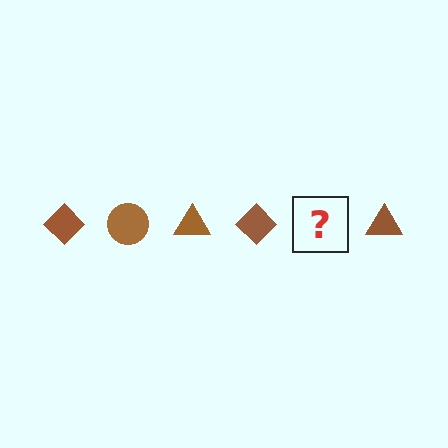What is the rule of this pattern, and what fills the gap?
The rule is that the pattern cycles through diamond, circle, triangle shapes in brown. The gap should be filled with a brown circle.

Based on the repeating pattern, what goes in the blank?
The blank should be a brown circle.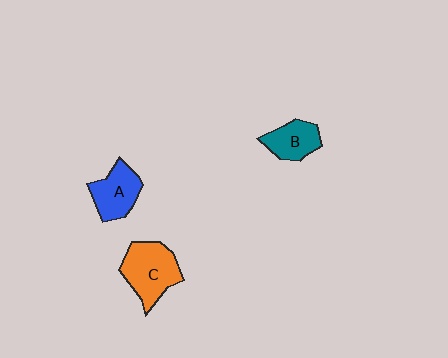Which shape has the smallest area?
Shape B (teal).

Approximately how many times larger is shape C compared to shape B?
Approximately 1.6 times.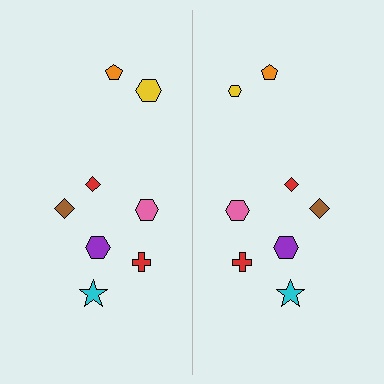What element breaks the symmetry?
The yellow hexagon on the right side has a different size than its mirror counterpart.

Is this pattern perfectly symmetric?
No, the pattern is not perfectly symmetric. The yellow hexagon on the right side has a different size than its mirror counterpart.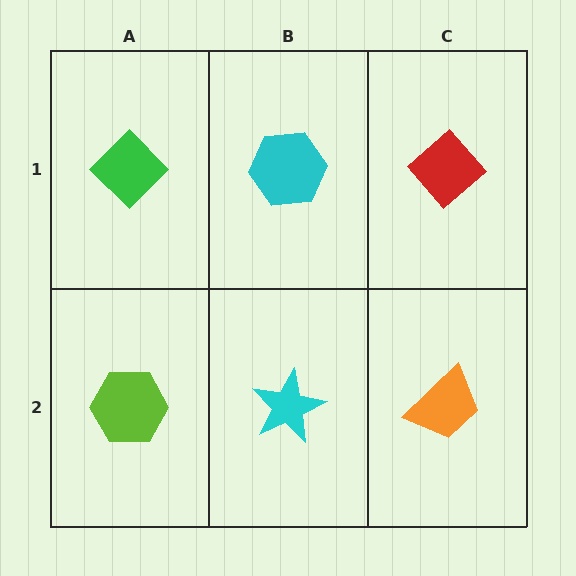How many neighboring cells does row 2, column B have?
3.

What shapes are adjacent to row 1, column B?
A cyan star (row 2, column B), a green diamond (row 1, column A), a red diamond (row 1, column C).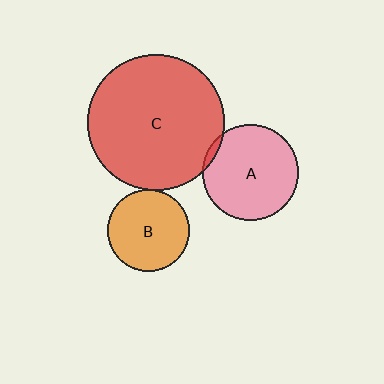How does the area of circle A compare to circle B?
Approximately 1.4 times.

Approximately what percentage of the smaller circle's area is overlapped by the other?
Approximately 5%.